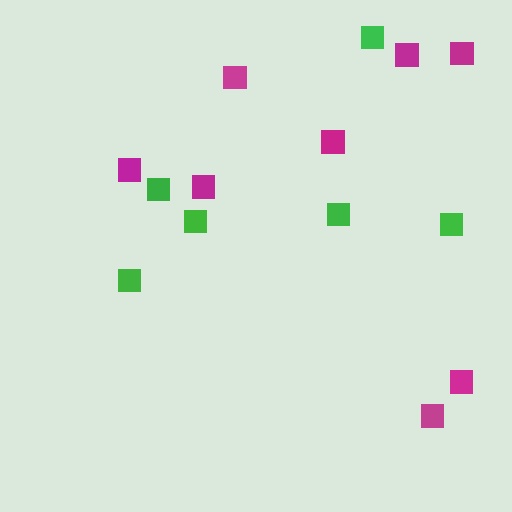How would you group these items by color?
There are 2 groups: one group of green squares (6) and one group of magenta squares (8).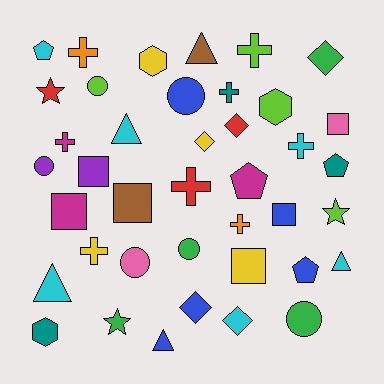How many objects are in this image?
There are 40 objects.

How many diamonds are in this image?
There are 5 diamonds.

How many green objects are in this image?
There are 4 green objects.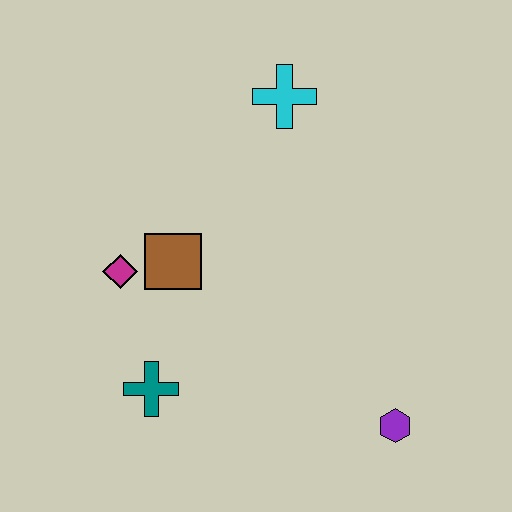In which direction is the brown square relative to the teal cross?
The brown square is above the teal cross.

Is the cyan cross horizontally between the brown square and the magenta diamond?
No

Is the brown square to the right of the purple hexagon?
No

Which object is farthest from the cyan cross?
The purple hexagon is farthest from the cyan cross.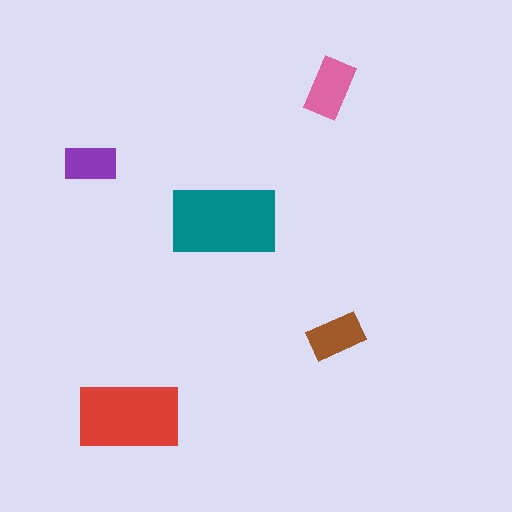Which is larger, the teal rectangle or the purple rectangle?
The teal one.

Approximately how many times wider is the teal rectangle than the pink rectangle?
About 2 times wider.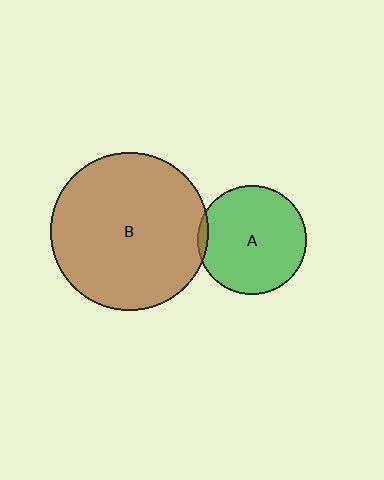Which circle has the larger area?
Circle B (brown).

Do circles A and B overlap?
Yes.